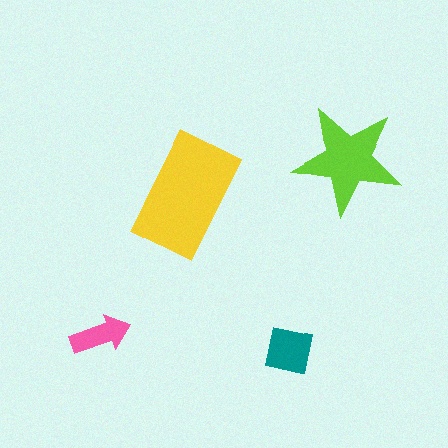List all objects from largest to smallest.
The yellow rectangle, the lime star, the teal square, the pink arrow.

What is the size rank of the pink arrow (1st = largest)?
4th.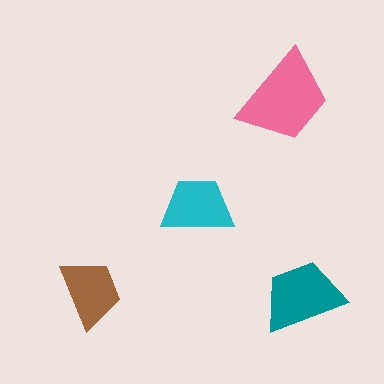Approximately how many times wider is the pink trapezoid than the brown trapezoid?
About 1.5 times wider.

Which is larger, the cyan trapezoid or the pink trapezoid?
The pink one.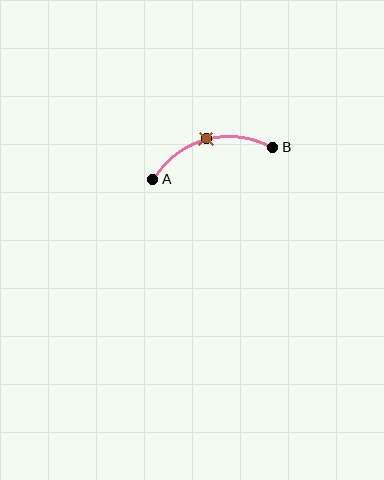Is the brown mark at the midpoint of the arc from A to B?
Yes. The brown mark lies on the arc at equal arc-length from both A and B — it is the arc midpoint.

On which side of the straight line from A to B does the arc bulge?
The arc bulges above the straight line connecting A and B.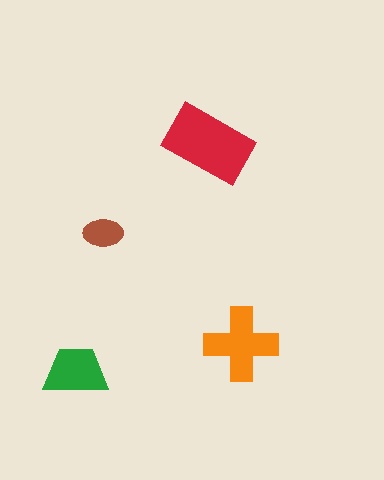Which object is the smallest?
The brown ellipse.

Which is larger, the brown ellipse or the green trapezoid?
The green trapezoid.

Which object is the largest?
The red rectangle.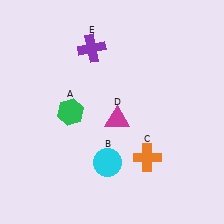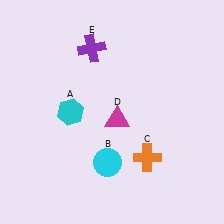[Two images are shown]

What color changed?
The hexagon (A) changed from green in Image 1 to cyan in Image 2.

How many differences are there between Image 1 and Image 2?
There is 1 difference between the two images.